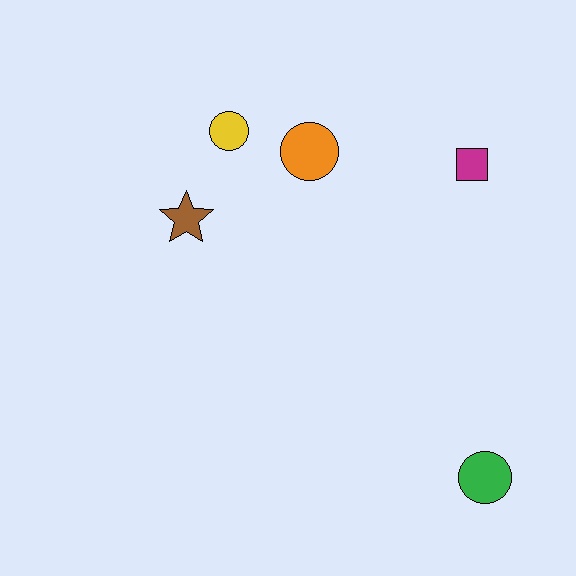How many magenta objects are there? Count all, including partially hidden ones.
There is 1 magenta object.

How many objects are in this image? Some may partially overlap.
There are 5 objects.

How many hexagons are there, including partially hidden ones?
There are no hexagons.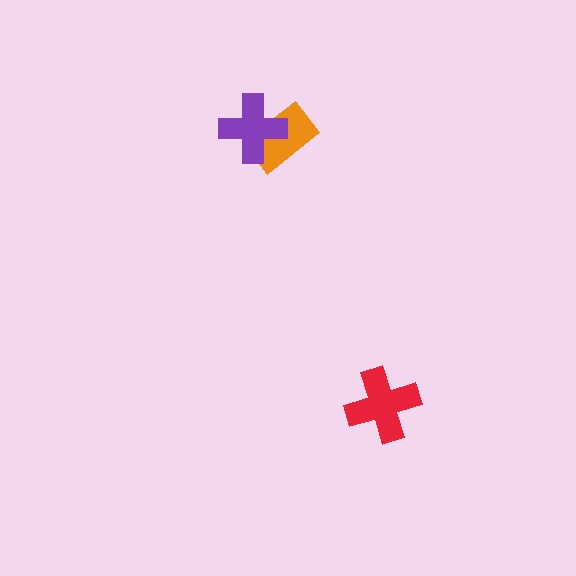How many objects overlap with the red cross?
0 objects overlap with the red cross.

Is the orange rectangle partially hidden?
Yes, it is partially covered by another shape.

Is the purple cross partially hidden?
No, no other shape covers it.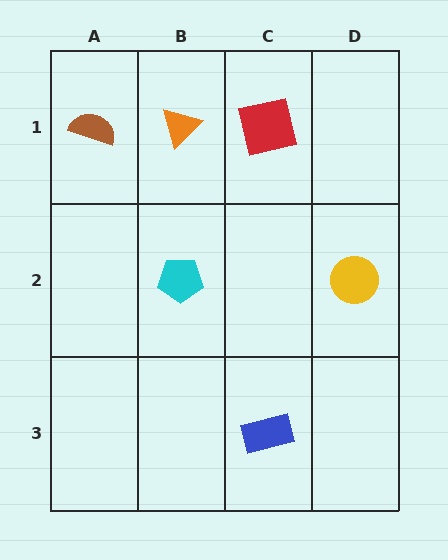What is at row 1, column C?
A red square.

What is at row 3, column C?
A blue rectangle.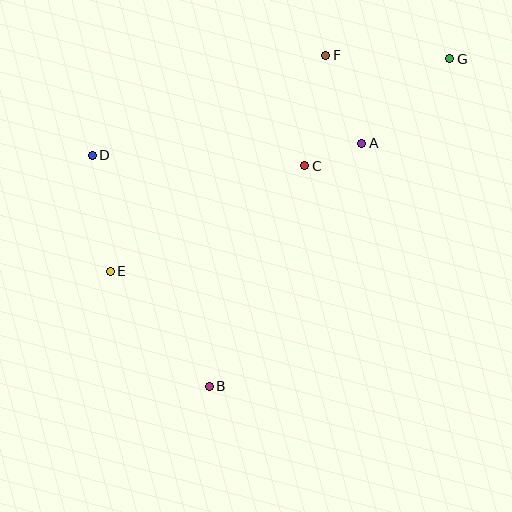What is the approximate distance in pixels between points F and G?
The distance between F and G is approximately 124 pixels.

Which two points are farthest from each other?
Points B and G are farthest from each other.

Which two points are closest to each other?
Points A and C are closest to each other.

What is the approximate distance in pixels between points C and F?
The distance between C and F is approximately 112 pixels.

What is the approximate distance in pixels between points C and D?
The distance between C and D is approximately 213 pixels.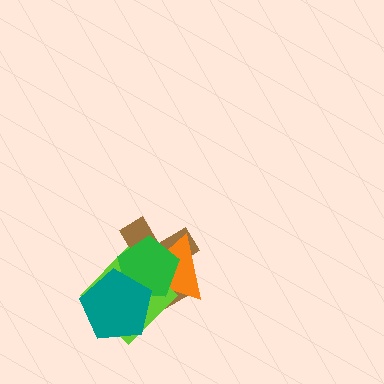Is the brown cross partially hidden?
Yes, it is partially covered by another shape.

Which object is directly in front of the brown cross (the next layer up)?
The orange triangle is directly in front of the brown cross.